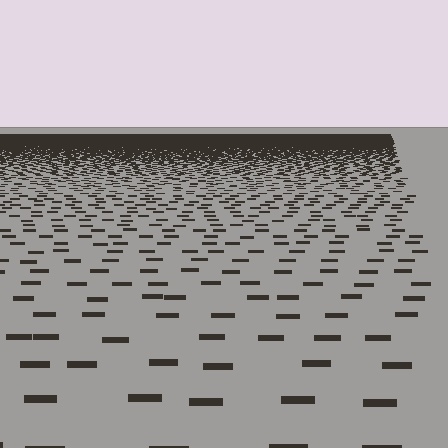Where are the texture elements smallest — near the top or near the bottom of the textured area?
Near the top.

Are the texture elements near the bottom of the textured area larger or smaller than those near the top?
Larger. Near the bottom, elements are closer to the viewer and appear at a bigger on-screen size.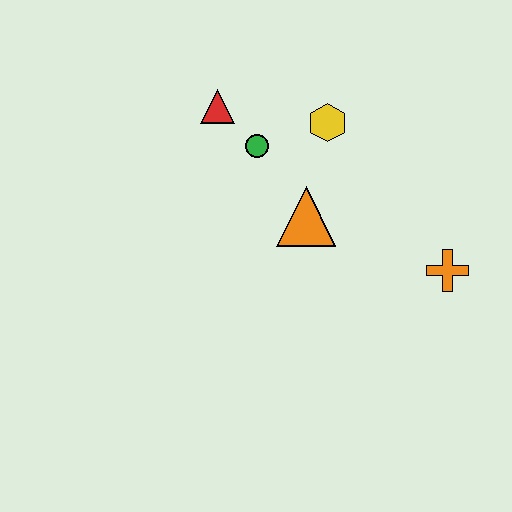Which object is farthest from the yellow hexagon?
The orange cross is farthest from the yellow hexagon.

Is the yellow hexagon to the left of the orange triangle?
No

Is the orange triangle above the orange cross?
Yes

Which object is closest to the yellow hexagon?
The green circle is closest to the yellow hexagon.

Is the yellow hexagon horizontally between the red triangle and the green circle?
No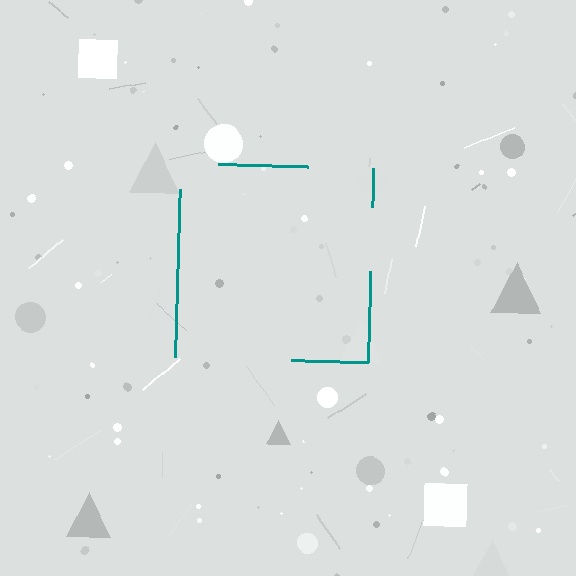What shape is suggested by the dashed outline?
The dashed outline suggests a square.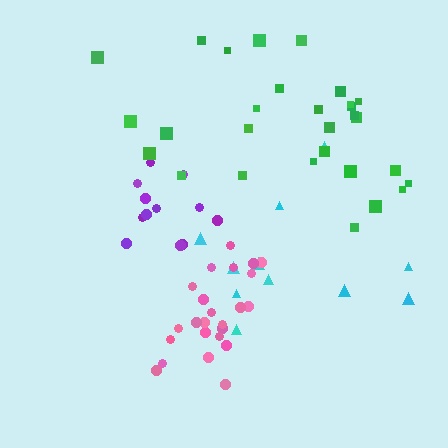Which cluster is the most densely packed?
Pink.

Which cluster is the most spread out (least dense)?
Cyan.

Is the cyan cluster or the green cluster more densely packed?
Green.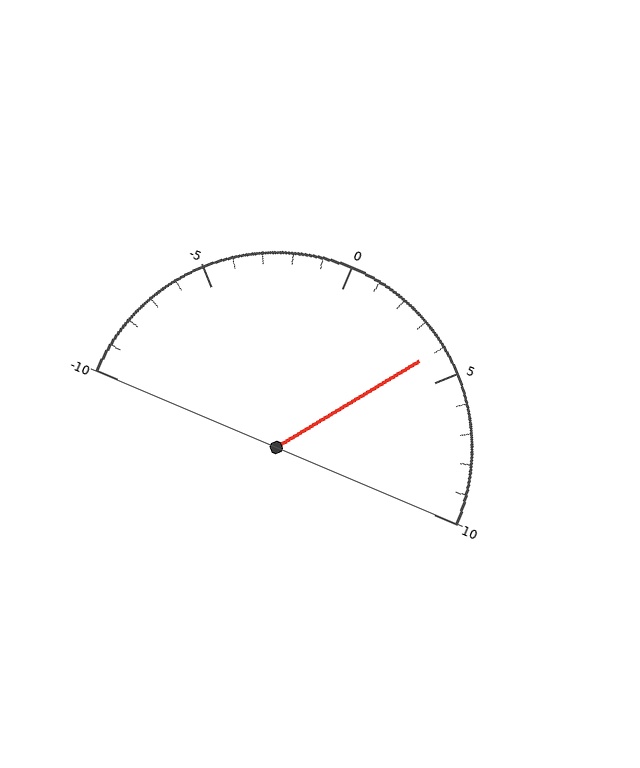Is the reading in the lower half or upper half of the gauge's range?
The reading is in the upper half of the range (-10 to 10).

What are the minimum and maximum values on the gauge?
The gauge ranges from -10 to 10.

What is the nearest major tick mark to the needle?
The nearest major tick mark is 5.